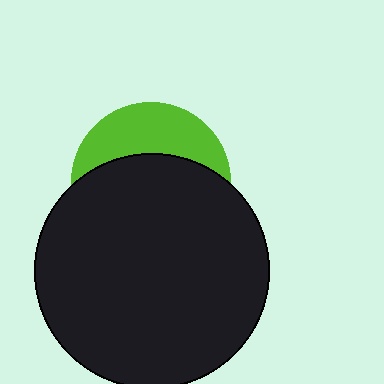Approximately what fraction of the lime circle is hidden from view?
Roughly 65% of the lime circle is hidden behind the black circle.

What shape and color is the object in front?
The object in front is a black circle.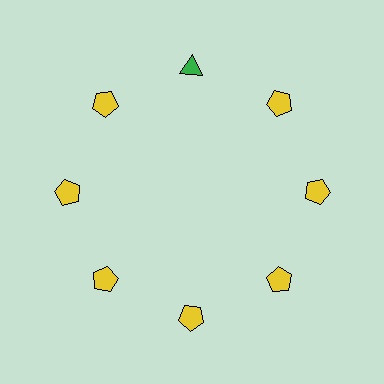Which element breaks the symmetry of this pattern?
The green triangle at roughly the 12 o'clock position breaks the symmetry. All other shapes are yellow pentagons.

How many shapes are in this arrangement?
There are 8 shapes arranged in a ring pattern.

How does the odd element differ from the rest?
It differs in both color (green instead of yellow) and shape (triangle instead of pentagon).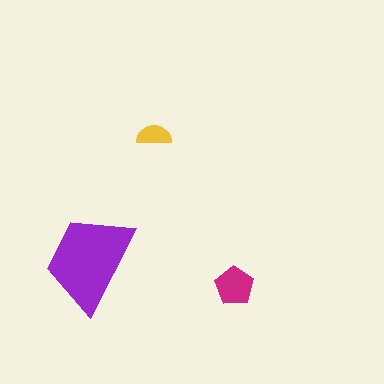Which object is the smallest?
The yellow semicircle.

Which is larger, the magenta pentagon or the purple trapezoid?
The purple trapezoid.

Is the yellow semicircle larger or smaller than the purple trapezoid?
Smaller.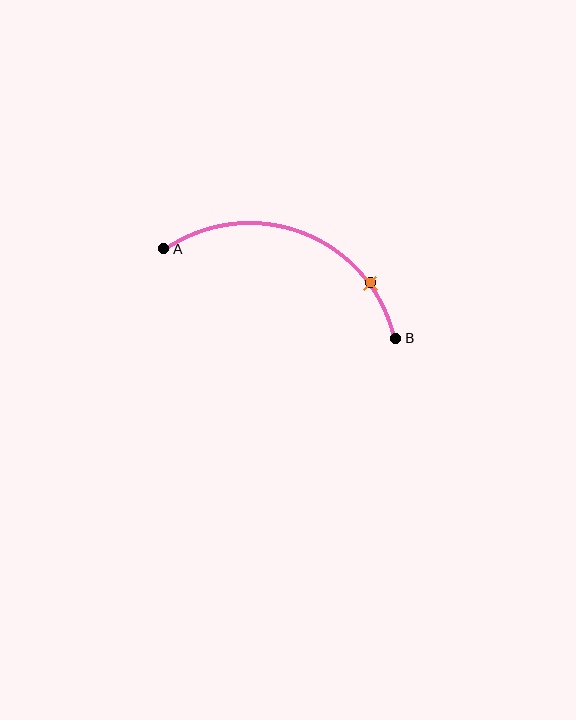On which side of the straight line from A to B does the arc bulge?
The arc bulges above the straight line connecting A and B.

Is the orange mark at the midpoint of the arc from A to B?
No. The orange mark lies on the arc but is closer to endpoint B. The arc midpoint would be at the point on the curve equidistant along the arc from both A and B.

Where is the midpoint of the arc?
The arc midpoint is the point on the curve farthest from the straight line joining A and B. It sits above that line.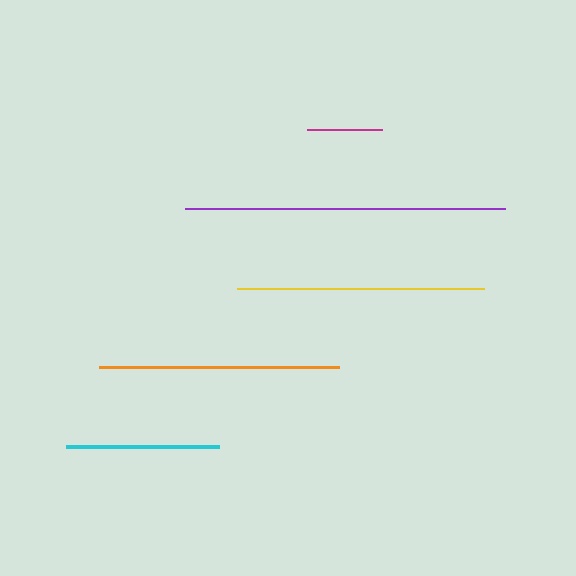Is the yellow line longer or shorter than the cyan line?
The yellow line is longer than the cyan line.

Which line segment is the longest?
The purple line is the longest at approximately 320 pixels.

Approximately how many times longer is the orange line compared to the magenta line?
The orange line is approximately 3.2 times the length of the magenta line.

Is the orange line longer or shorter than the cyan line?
The orange line is longer than the cyan line.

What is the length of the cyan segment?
The cyan segment is approximately 153 pixels long.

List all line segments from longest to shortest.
From longest to shortest: purple, yellow, orange, cyan, magenta.